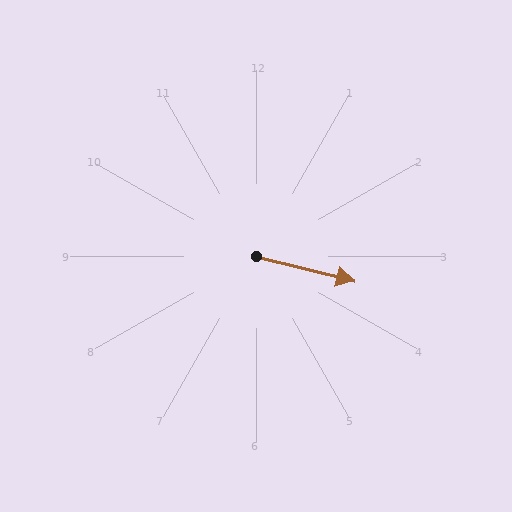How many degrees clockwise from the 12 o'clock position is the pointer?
Approximately 104 degrees.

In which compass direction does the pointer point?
East.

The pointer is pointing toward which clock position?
Roughly 3 o'clock.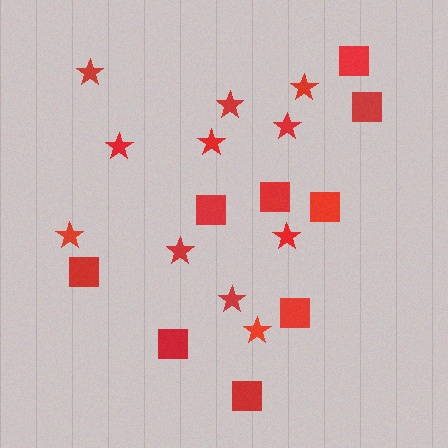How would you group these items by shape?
There are 2 groups: one group of squares (9) and one group of stars (11).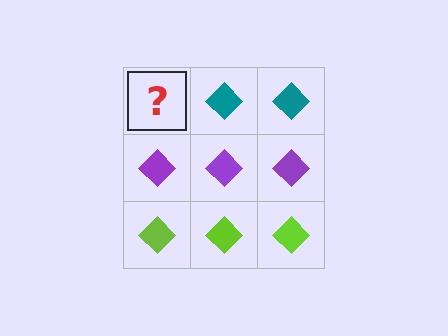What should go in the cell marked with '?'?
The missing cell should contain a teal diamond.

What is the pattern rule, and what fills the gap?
The rule is that each row has a consistent color. The gap should be filled with a teal diamond.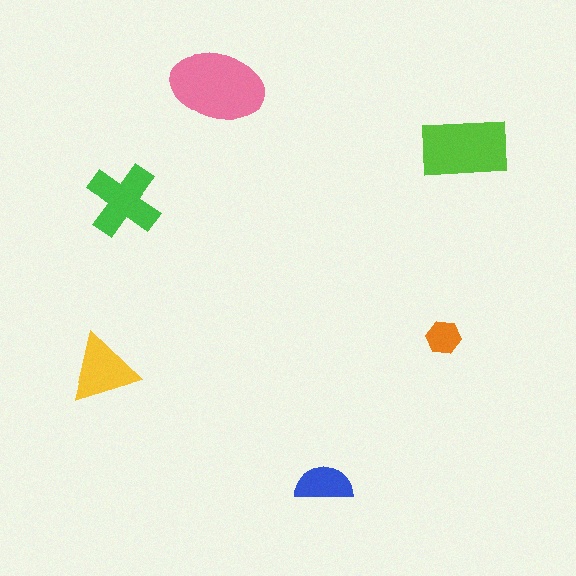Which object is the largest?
The pink ellipse.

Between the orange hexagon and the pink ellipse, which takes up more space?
The pink ellipse.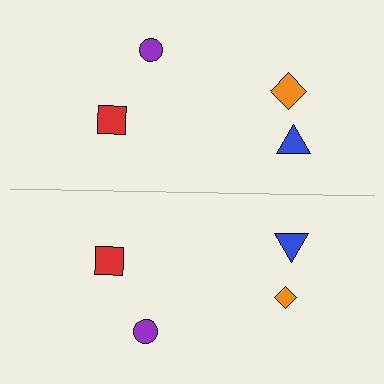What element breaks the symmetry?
The orange diamond on the bottom side has a different size than its mirror counterpart.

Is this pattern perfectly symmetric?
No, the pattern is not perfectly symmetric. The orange diamond on the bottom side has a different size than its mirror counterpart.